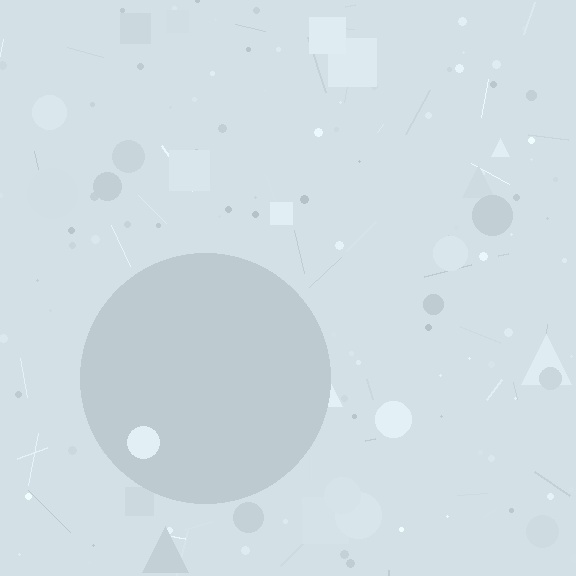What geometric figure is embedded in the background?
A circle is embedded in the background.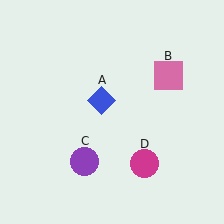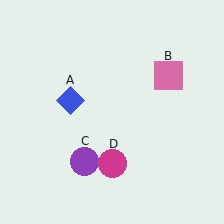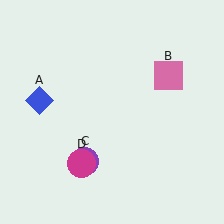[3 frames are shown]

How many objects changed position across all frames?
2 objects changed position: blue diamond (object A), magenta circle (object D).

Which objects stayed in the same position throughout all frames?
Pink square (object B) and purple circle (object C) remained stationary.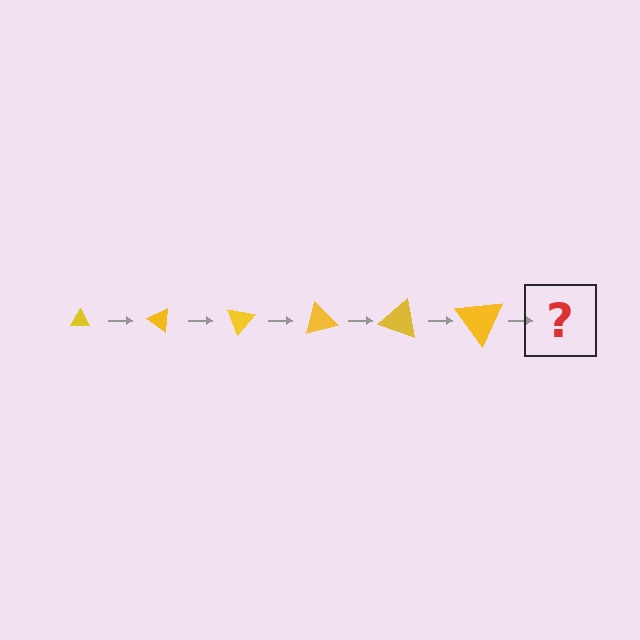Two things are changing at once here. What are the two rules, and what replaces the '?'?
The two rules are that the triangle grows larger each step and it rotates 35 degrees each step. The '?' should be a triangle, larger than the previous one and rotated 210 degrees from the start.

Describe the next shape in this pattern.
It should be a triangle, larger than the previous one and rotated 210 degrees from the start.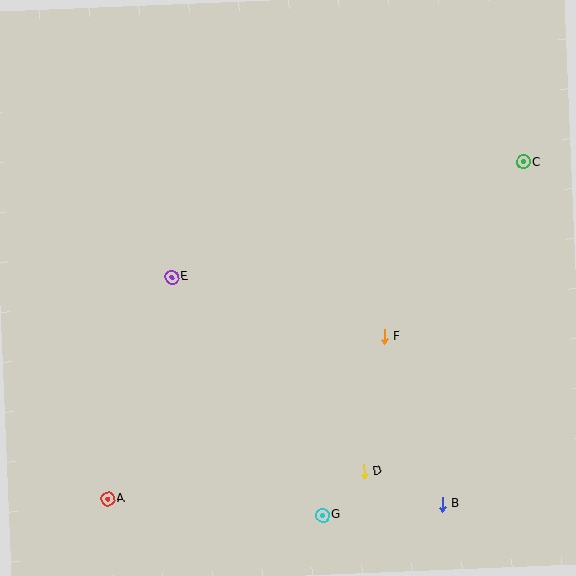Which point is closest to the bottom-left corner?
Point A is closest to the bottom-left corner.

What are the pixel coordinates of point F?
Point F is at (384, 337).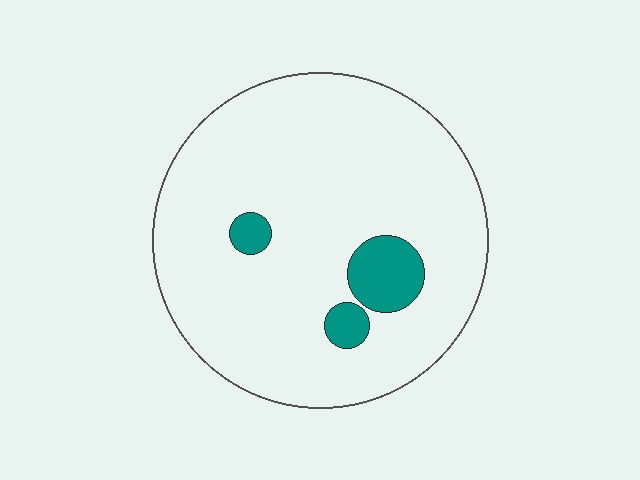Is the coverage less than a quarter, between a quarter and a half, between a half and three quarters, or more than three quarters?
Less than a quarter.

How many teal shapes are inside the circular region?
3.